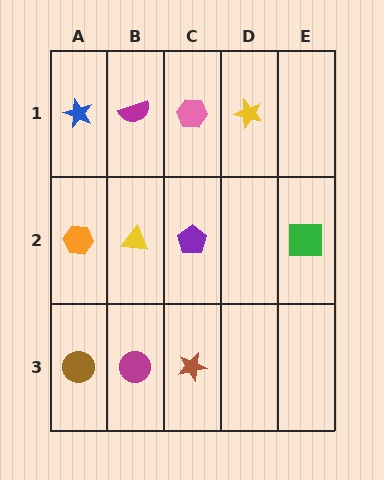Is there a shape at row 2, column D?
No, that cell is empty.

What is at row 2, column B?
A yellow triangle.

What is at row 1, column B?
A magenta semicircle.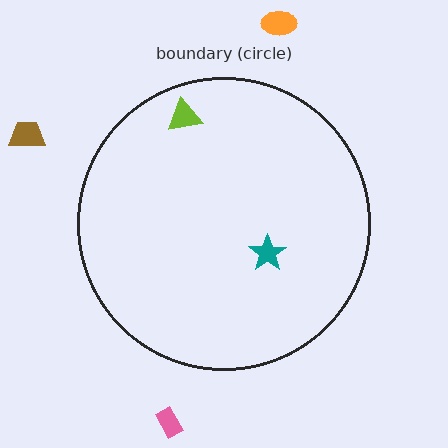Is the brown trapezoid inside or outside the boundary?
Outside.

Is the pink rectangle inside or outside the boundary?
Outside.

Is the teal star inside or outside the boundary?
Inside.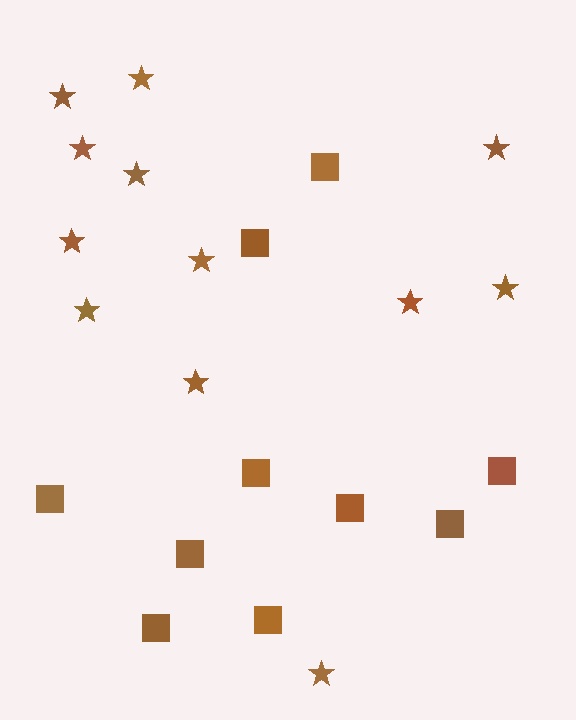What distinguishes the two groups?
There are 2 groups: one group of squares (10) and one group of stars (12).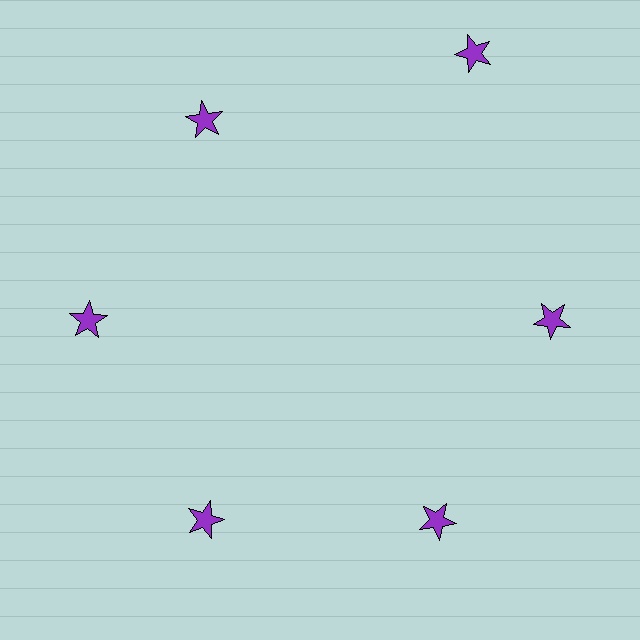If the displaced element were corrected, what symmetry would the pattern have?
It would have 6-fold rotational symmetry — the pattern would map onto itself every 60 degrees.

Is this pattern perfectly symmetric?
No. The 6 purple stars are arranged in a ring, but one element near the 1 o'clock position is pushed outward from the center, breaking the 6-fold rotational symmetry.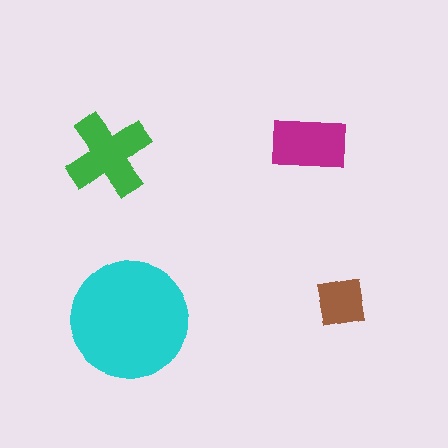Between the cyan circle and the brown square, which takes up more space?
The cyan circle.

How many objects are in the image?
There are 4 objects in the image.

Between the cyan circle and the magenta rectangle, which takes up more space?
The cyan circle.